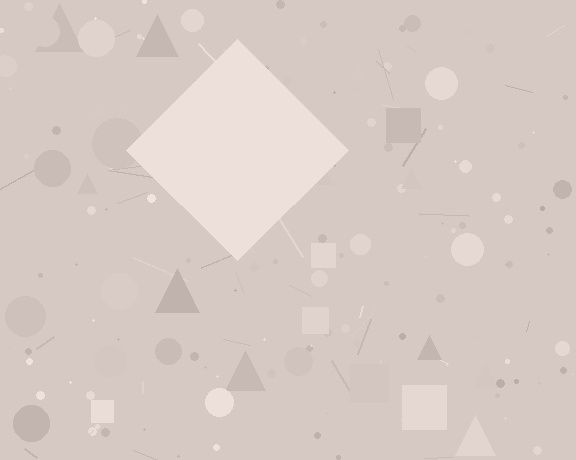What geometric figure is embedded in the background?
A diamond is embedded in the background.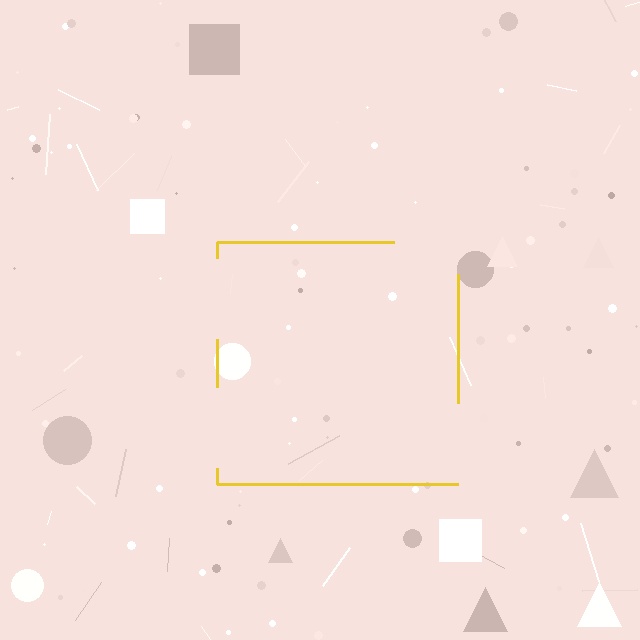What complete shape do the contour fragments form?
The contour fragments form a square.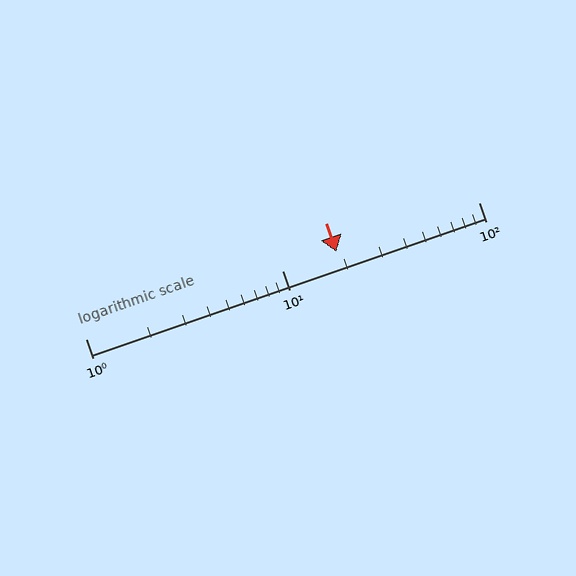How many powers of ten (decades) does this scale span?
The scale spans 2 decades, from 1 to 100.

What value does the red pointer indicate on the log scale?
The pointer indicates approximately 19.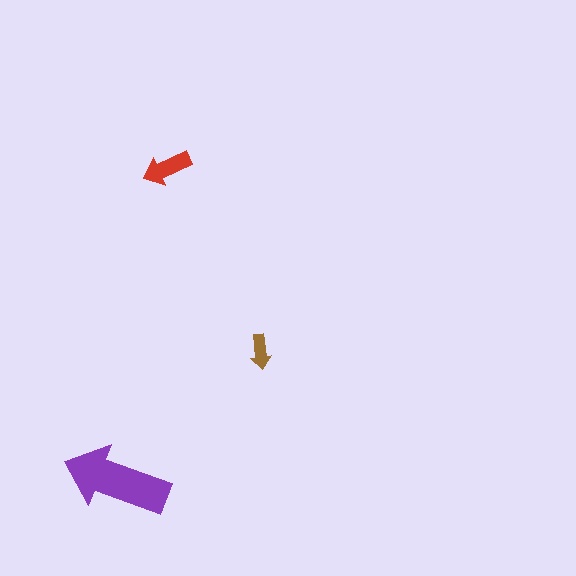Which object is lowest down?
The purple arrow is bottommost.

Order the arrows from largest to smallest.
the purple one, the red one, the brown one.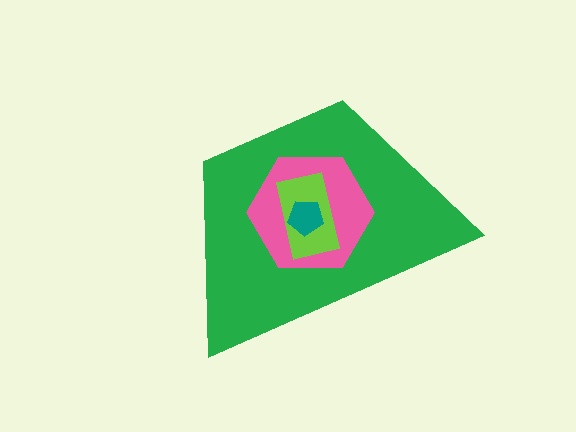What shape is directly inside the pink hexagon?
The lime rectangle.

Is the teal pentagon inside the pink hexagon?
Yes.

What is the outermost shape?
The green trapezoid.